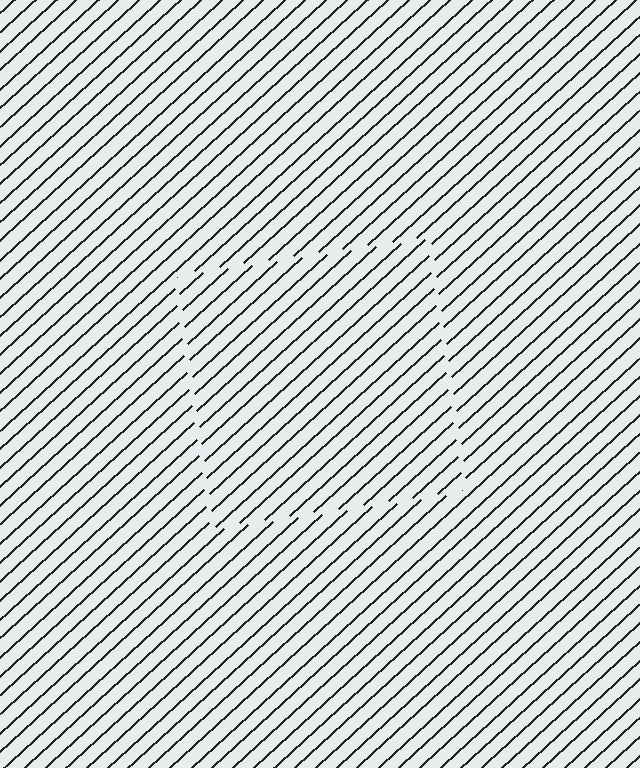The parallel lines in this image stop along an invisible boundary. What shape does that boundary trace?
An illusory square. The interior of the shape contains the same grating, shifted by half a period — the contour is defined by the phase discontinuity where line-ends from the inner and outer gratings abut.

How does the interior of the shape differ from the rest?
The interior of the shape contains the same grating, shifted by half a period — the contour is defined by the phase discontinuity where line-ends from the inner and outer gratings abut.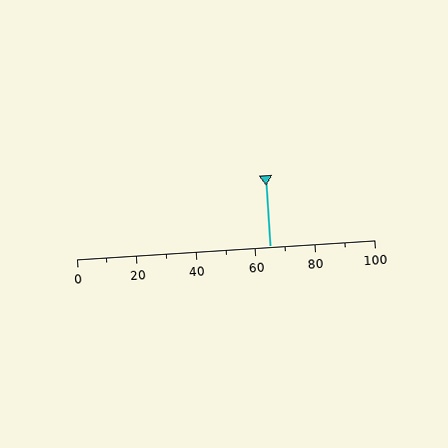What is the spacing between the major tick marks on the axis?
The major ticks are spaced 20 apart.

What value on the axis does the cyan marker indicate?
The marker indicates approximately 65.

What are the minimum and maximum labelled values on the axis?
The axis runs from 0 to 100.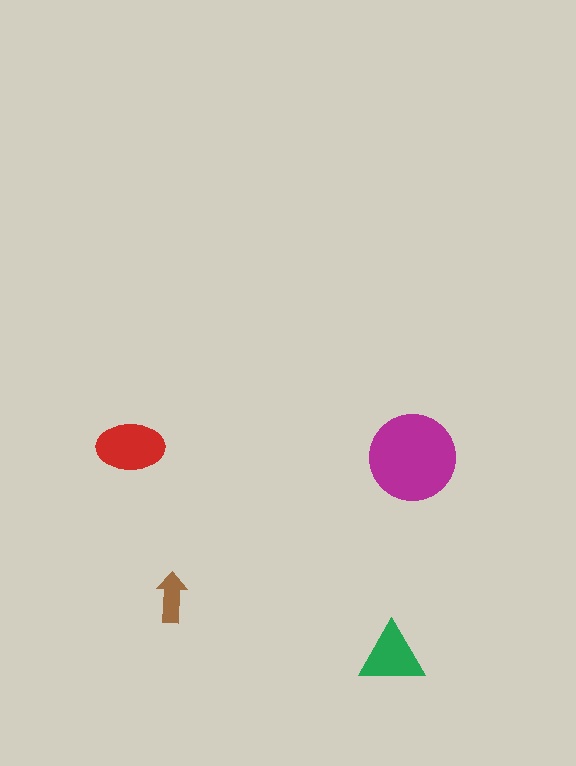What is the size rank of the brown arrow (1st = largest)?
4th.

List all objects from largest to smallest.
The magenta circle, the red ellipse, the green triangle, the brown arrow.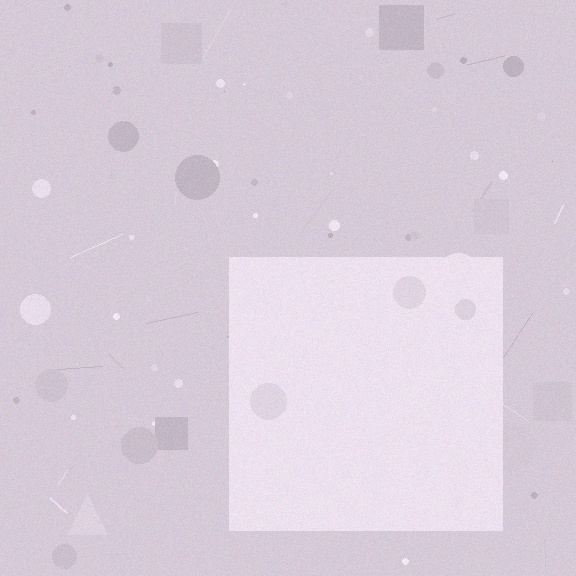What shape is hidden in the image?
A square is hidden in the image.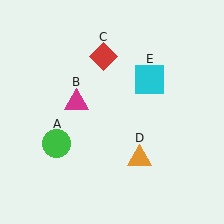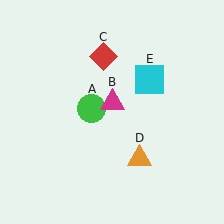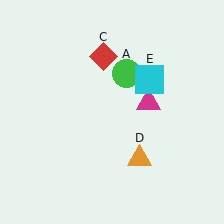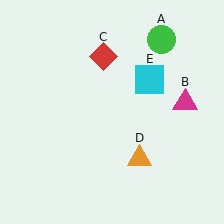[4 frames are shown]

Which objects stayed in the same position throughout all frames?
Red diamond (object C) and orange triangle (object D) and cyan square (object E) remained stationary.